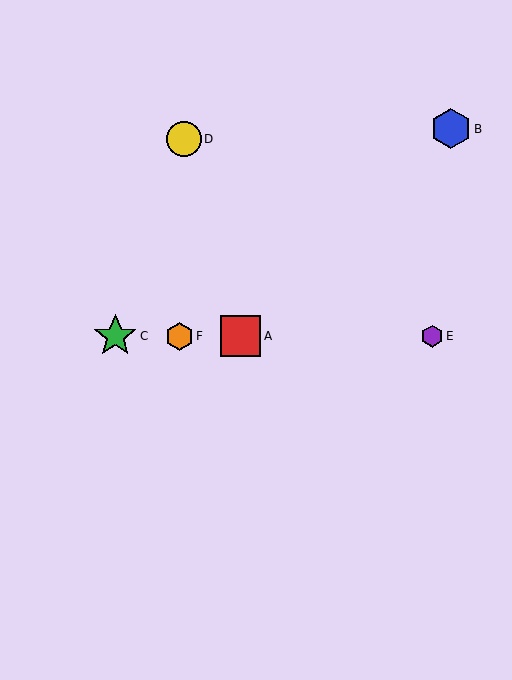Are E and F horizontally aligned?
Yes, both are at y≈336.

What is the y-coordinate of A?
Object A is at y≈336.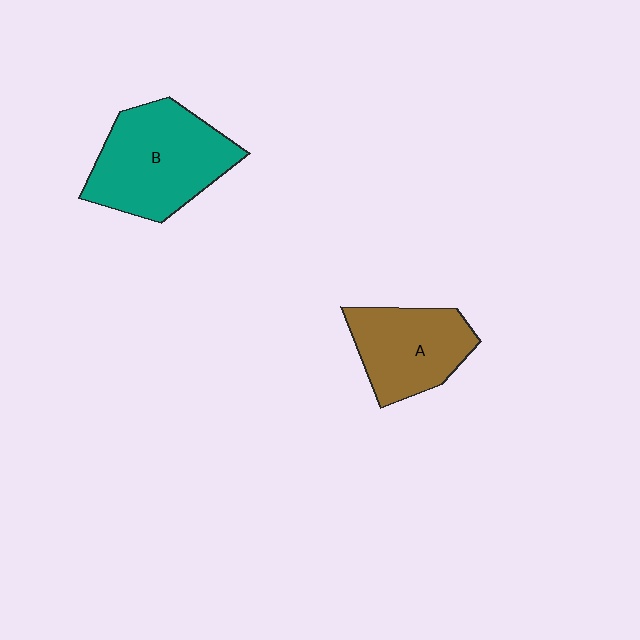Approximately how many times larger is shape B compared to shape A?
Approximately 1.4 times.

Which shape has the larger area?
Shape B (teal).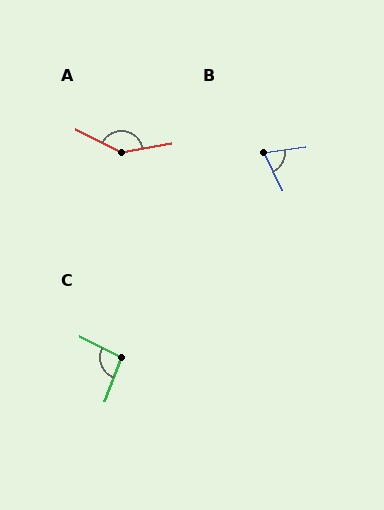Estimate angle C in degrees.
Approximately 97 degrees.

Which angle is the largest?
A, at approximately 143 degrees.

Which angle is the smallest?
B, at approximately 72 degrees.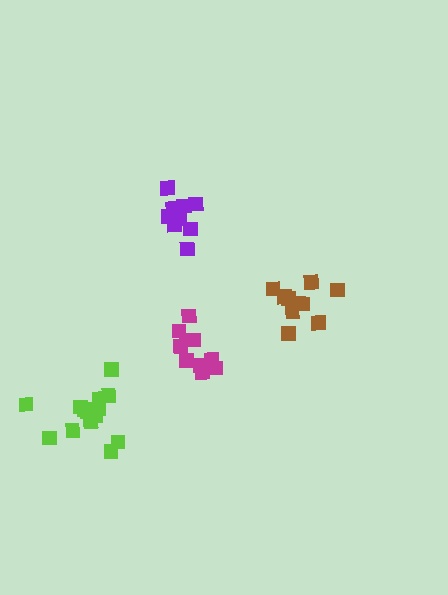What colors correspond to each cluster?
The clusters are colored: magenta, purple, brown, lime.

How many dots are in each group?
Group 1: 10 dots, Group 2: 10 dots, Group 3: 10 dots, Group 4: 15 dots (45 total).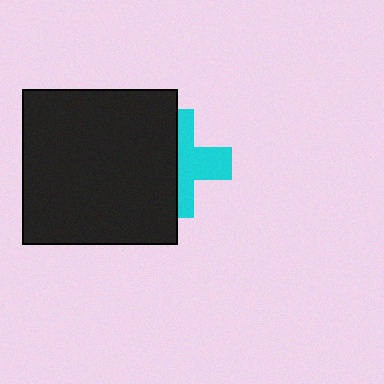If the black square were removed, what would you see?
You would see the complete cyan cross.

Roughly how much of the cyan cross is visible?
About half of it is visible (roughly 50%).